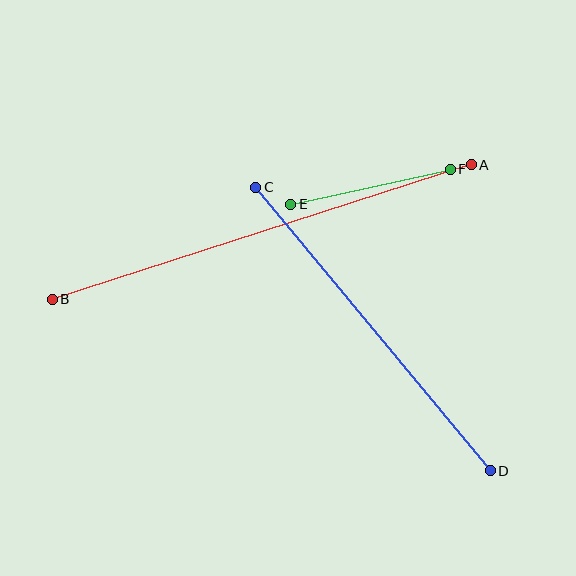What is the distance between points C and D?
The distance is approximately 368 pixels.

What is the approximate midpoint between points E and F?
The midpoint is at approximately (370, 187) pixels.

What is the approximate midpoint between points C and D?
The midpoint is at approximately (373, 329) pixels.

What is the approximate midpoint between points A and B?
The midpoint is at approximately (262, 232) pixels.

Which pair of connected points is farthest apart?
Points A and B are farthest apart.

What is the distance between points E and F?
The distance is approximately 163 pixels.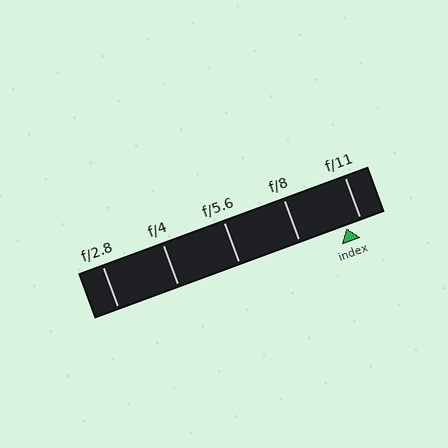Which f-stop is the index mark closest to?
The index mark is closest to f/11.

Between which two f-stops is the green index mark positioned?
The index mark is between f/8 and f/11.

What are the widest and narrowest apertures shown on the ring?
The widest aperture shown is f/2.8 and the narrowest is f/11.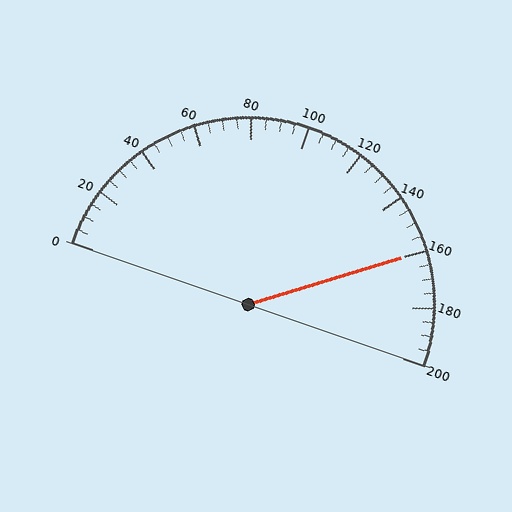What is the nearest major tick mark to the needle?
The nearest major tick mark is 160.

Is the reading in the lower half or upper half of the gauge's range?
The reading is in the upper half of the range (0 to 200).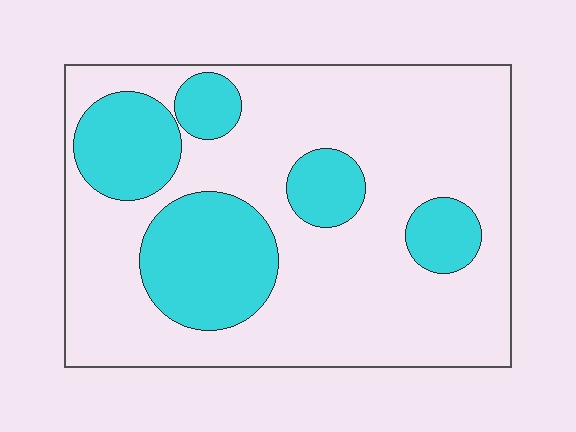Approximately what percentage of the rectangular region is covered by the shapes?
Approximately 30%.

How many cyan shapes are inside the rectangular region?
5.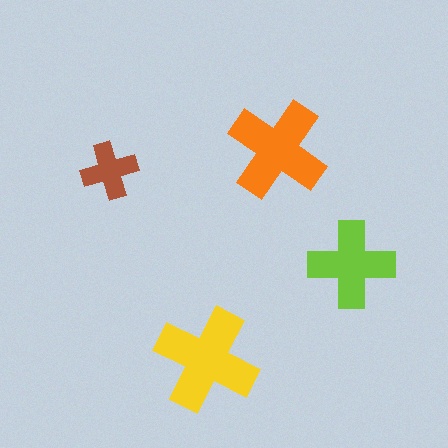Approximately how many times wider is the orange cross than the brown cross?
About 1.5 times wider.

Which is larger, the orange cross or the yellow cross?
The yellow one.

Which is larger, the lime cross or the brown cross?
The lime one.